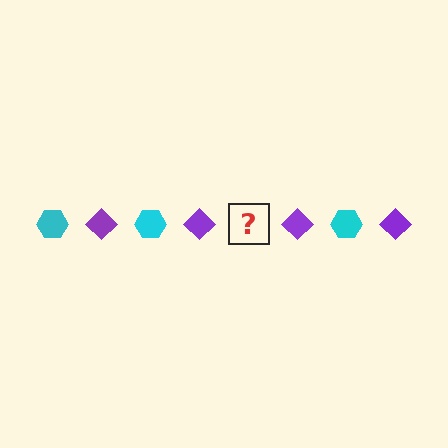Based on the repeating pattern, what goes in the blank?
The blank should be a cyan hexagon.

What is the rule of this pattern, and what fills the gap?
The rule is that the pattern alternates between cyan hexagon and purple diamond. The gap should be filled with a cyan hexagon.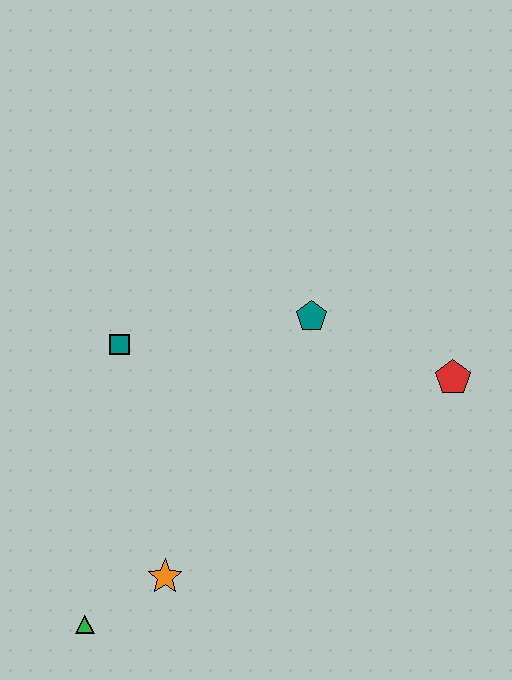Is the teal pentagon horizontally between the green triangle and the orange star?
No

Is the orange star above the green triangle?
Yes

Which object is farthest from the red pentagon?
The green triangle is farthest from the red pentagon.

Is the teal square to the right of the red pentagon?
No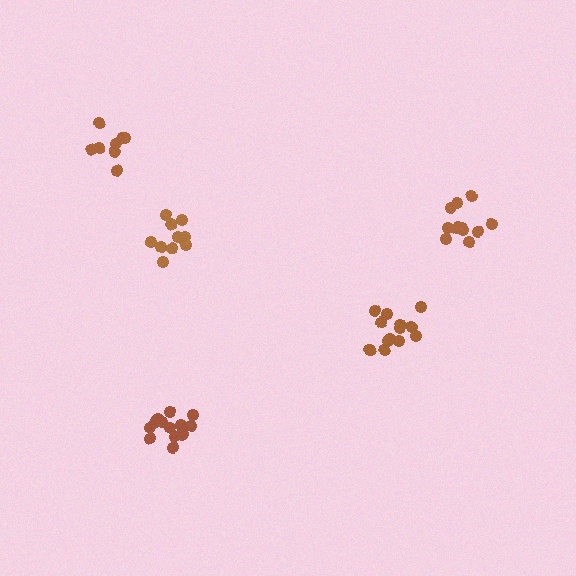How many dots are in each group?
Group 1: 13 dots, Group 2: 12 dots, Group 3: 11 dots, Group 4: 14 dots, Group 5: 8 dots (58 total).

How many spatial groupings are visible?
There are 5 spatial groupings.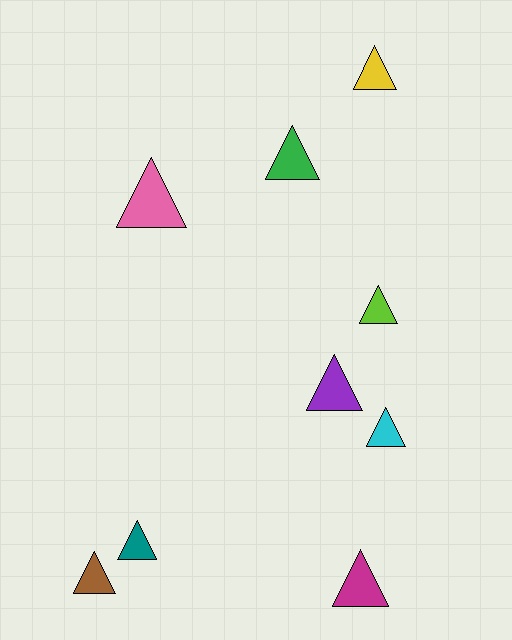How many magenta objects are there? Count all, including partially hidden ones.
There is 1 magenta object.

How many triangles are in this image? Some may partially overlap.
There are 9 triangles.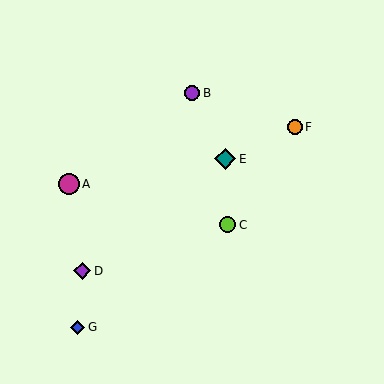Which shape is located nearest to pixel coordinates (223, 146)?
The teal diamond (labeled E) at (225, 159) is nearest to that location.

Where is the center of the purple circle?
The center of the purple circle is at (192, 93).